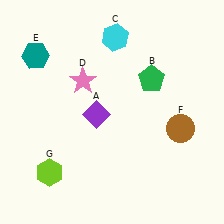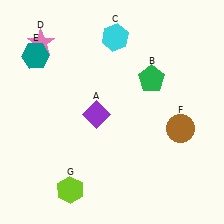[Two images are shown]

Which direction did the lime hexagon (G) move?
The lime hexagon (G) moved right.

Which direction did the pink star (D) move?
The pink star (D) moved left.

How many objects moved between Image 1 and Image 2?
2 objects moved between the two images.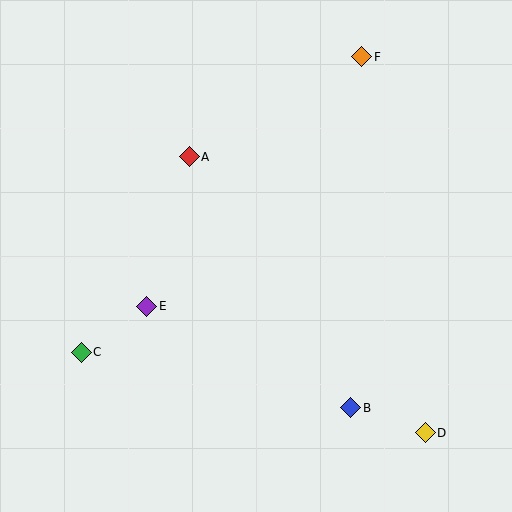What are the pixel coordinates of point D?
Point D is at (425, 433).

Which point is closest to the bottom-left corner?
Point C is closest to the bottom-left corner.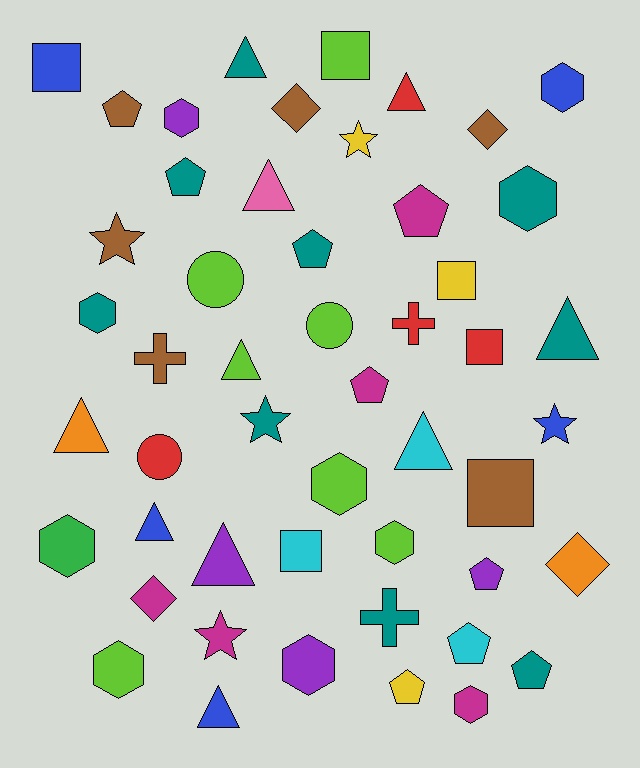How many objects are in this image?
There are 50 objects.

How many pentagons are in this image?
There are 9 pentagons.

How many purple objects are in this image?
There are 4 purple objects.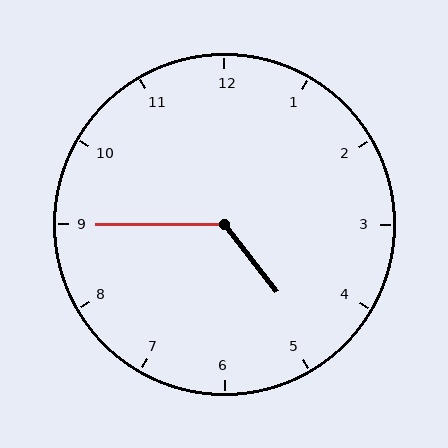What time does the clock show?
4:45.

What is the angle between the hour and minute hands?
Approximately 128 degrees.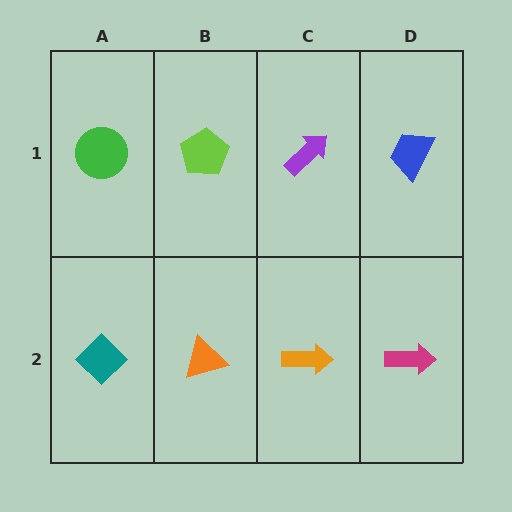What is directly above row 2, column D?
A blue trapezoid.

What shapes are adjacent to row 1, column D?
A magenta arrow (row 2, column D), a purple arrow (row 1, column C).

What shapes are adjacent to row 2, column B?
A lime pentagon (row 1, column B), a teal diamond (row 2, column A), an orange arrow (row 2, column C).